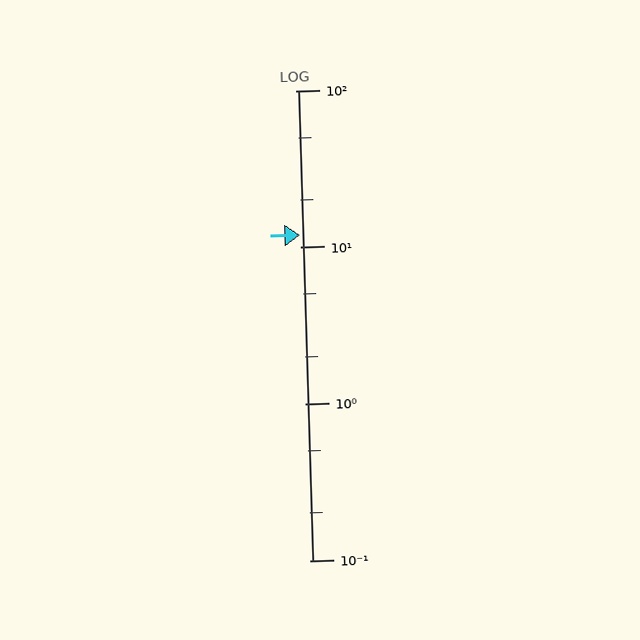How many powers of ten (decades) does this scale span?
The scale spans 3 decades, from 0.1 to 100.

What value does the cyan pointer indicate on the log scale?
The pointer indicates approximately 12.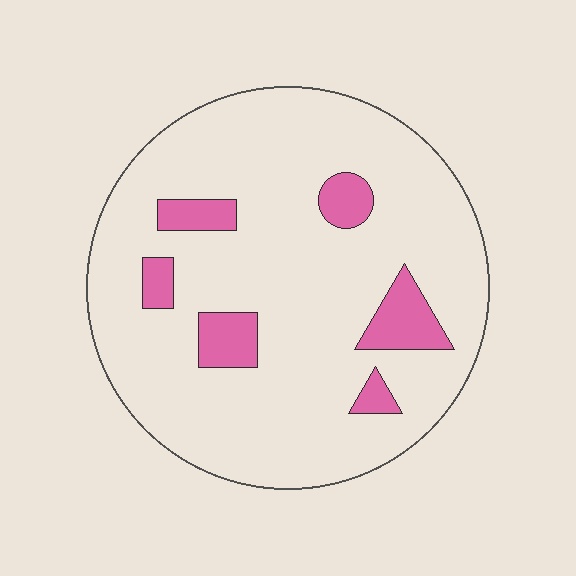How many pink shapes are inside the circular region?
6.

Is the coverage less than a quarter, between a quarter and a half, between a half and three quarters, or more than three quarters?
Less than a quarter.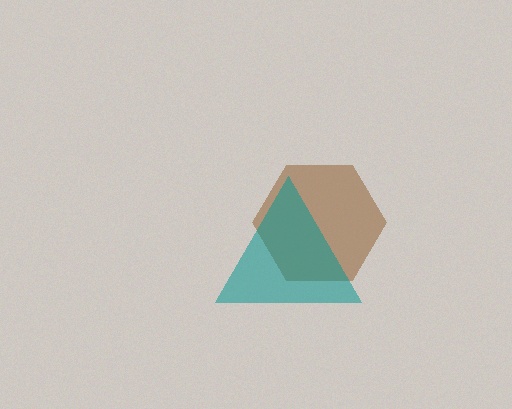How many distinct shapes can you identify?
There are 2 distinct shapes: a brown hexagon, a teal triangle.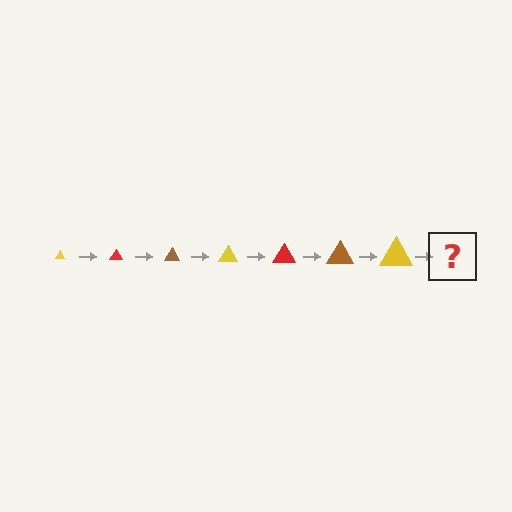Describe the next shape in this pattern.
It should be a red triangle, larger than the previous one.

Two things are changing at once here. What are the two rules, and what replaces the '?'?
The two rules are that the triangle grows larger each step and the color cycles through yellow, red, and brown. The '?' should be a red triangle, larger than the previous one.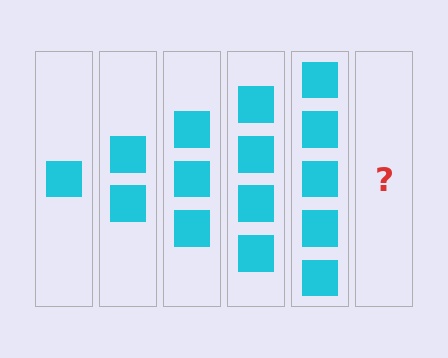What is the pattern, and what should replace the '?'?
The pattern is that each step adds one more square. The '?' should be 6 squares.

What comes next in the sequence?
The next element should be 6 squares.